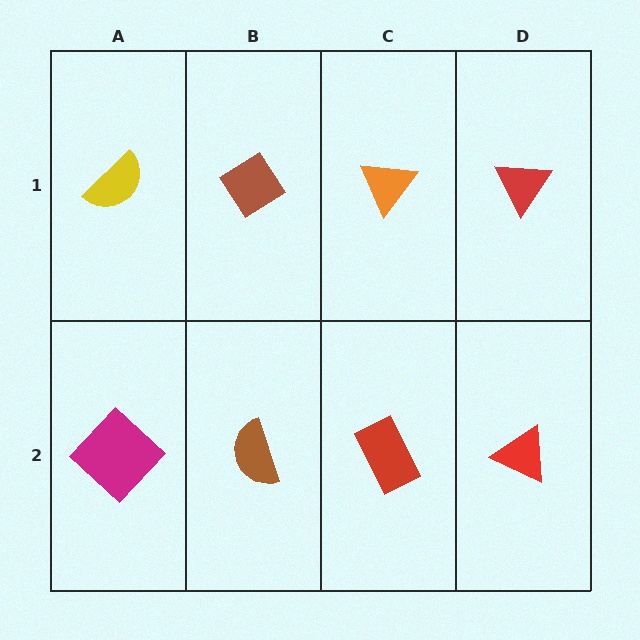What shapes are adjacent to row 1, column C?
A red rectangle (row 2, column C), a brown diamond (row 1, column B), a red triangle (row 1, column D).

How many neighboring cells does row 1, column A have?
2.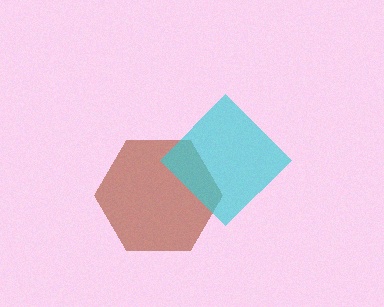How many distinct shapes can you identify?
There are 2 distinct shapes: a brown hexagon, a cyan diamond.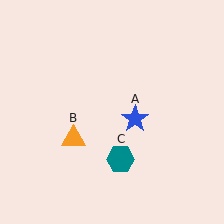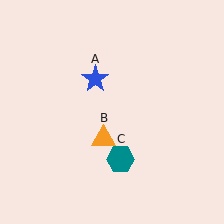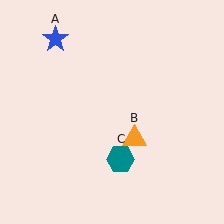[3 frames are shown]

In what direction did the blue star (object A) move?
The blue star (object A) moved up and to the left.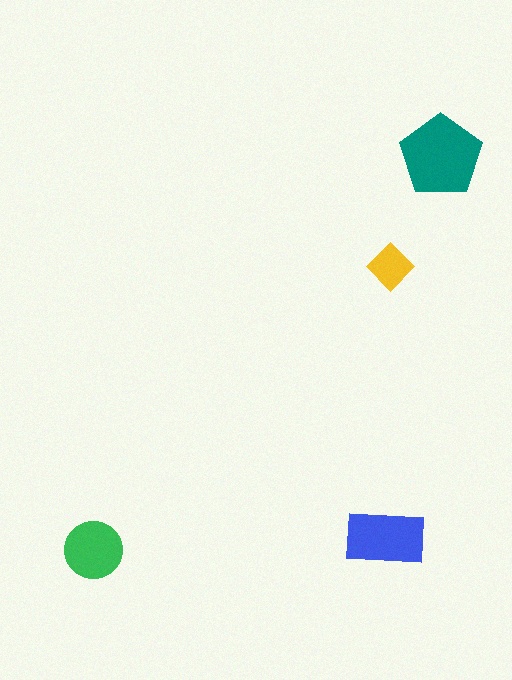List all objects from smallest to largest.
The yellow diamond, the green circle, the blue rectangle, the teal pentagon.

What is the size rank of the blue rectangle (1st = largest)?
2nd.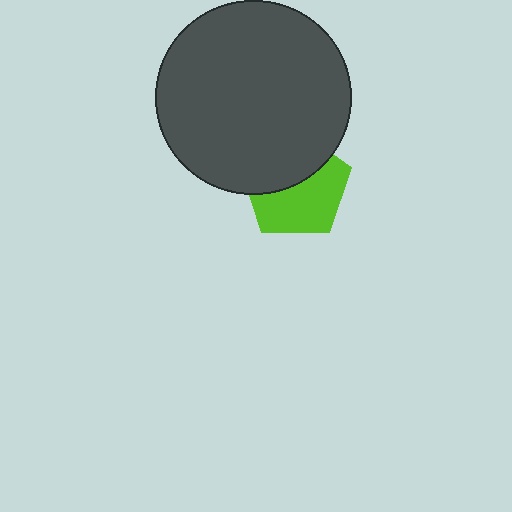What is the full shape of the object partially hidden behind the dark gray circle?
The partially hidden object is a lime pentagon.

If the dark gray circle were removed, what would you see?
You would see the complete lime pentagon.